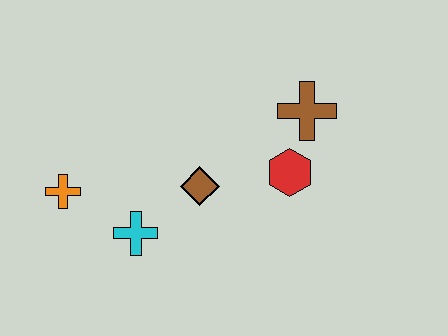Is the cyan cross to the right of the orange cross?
Yes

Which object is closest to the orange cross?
The cyan cross is closest to the orange cross.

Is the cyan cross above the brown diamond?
No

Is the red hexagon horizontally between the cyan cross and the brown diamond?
No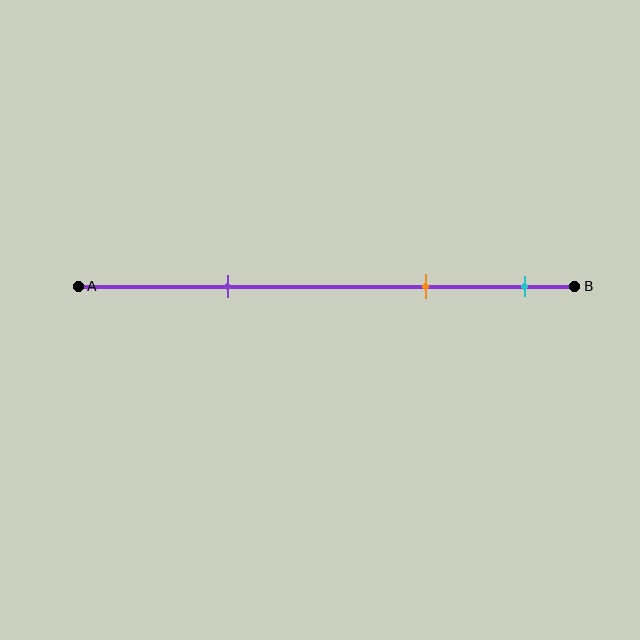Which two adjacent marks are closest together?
The orange and cyan marks are the closest adjacent pair.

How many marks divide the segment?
There are 3 marks dividing the segment.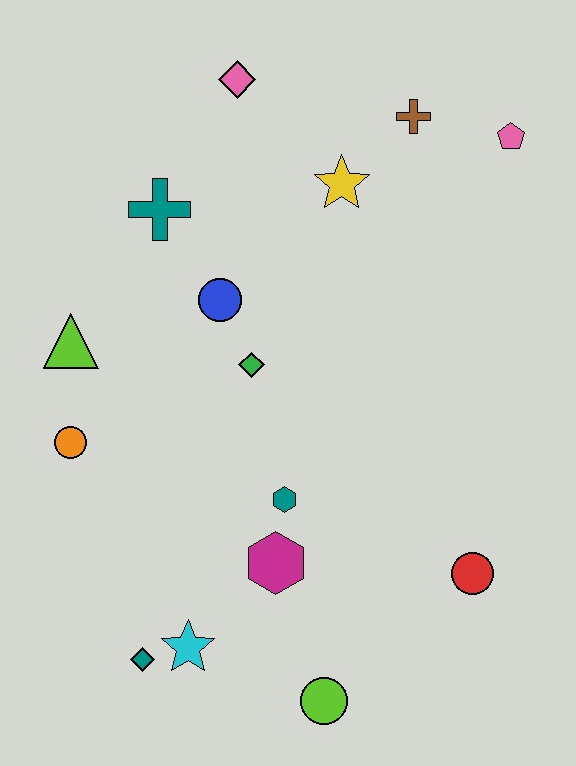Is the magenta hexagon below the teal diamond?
No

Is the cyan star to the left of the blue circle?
Yes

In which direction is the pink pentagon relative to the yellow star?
The pink pentagon is to the right of the yellow star.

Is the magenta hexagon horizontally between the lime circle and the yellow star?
No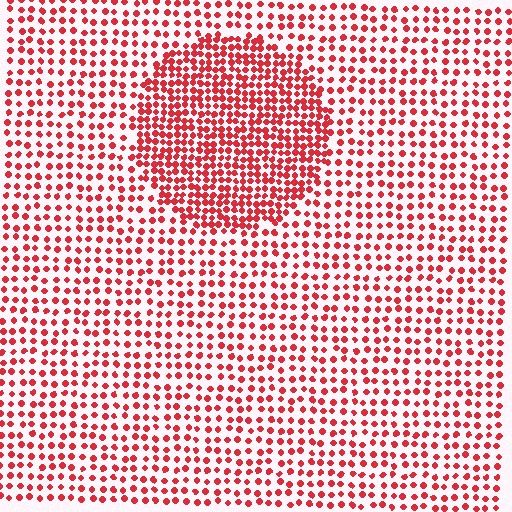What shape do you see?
I see a circle.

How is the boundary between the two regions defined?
The boundary is defined by a change in element density (approximately 2.0x ratio). All elements are the same color, size, and shape.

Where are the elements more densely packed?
The elements are more densely packed inside the circle boundary.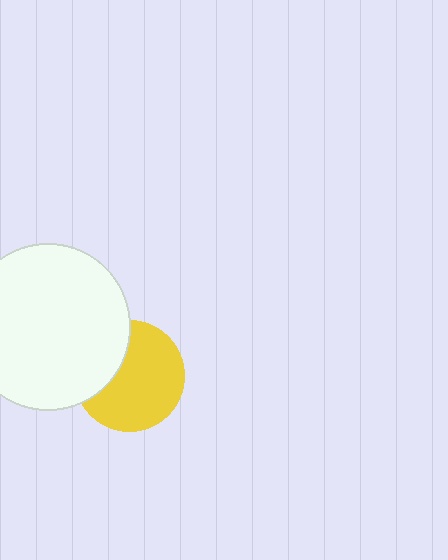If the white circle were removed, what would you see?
You would see the complete yellow circle.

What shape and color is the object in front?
The object in front is a white circle.